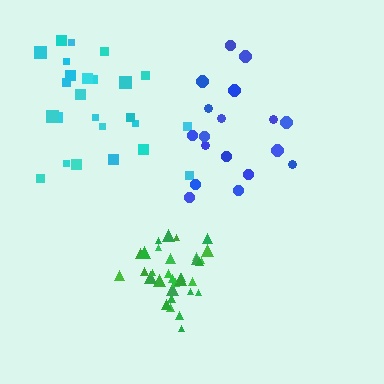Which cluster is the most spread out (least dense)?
Blue.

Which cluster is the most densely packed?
Green.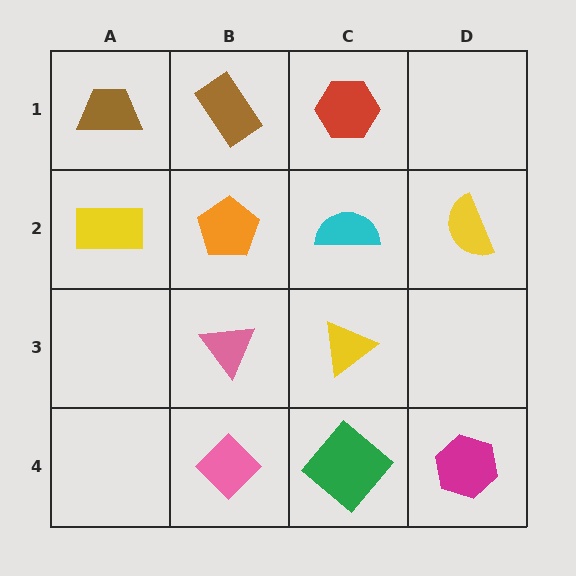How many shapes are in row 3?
2 shapes.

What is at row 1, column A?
A brown trapezoid.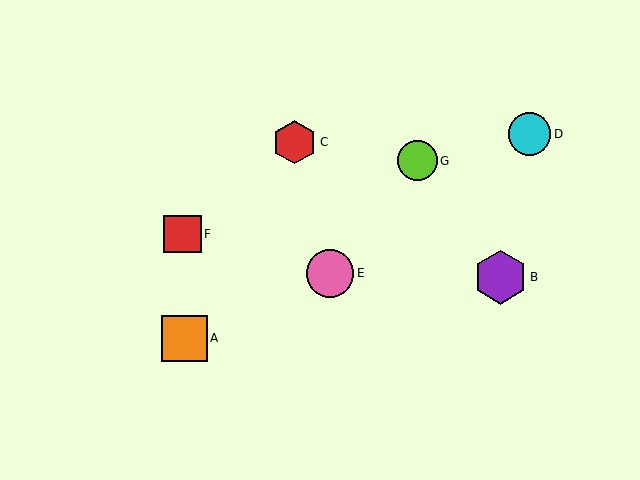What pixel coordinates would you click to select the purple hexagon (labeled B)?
Click at (500, 277) to select the purple hexagon B.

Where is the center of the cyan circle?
The center of the cyan circle is at (530, 134).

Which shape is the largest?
The purple hexagon (labeled B) is the largest.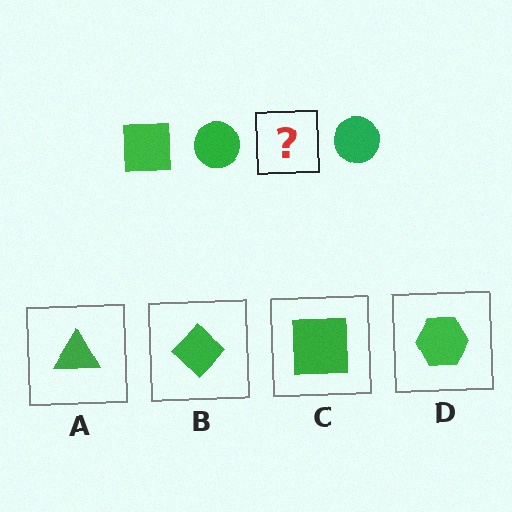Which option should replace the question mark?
Option C.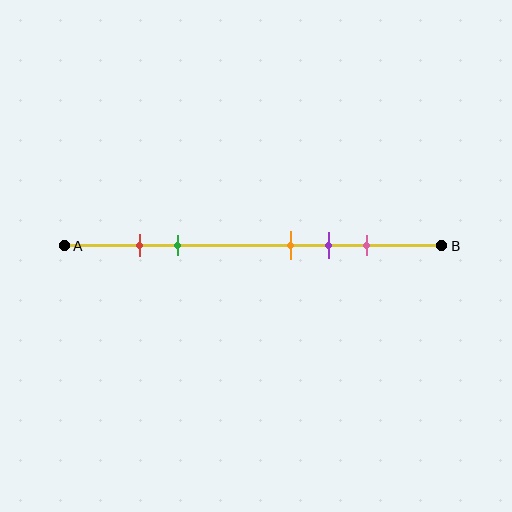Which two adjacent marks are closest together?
The red and green marks are the closest adjacent pair.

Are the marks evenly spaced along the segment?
No, the marks are not evenly spaced.